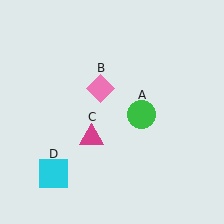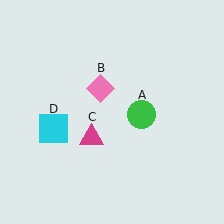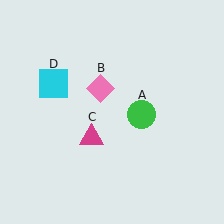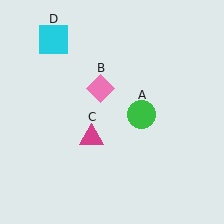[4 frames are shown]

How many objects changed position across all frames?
1 object changed position: cyan square (object D).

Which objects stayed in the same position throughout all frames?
Green circle (object A) and pink diamond (object B) and magenta triangle (object C) remained stationary.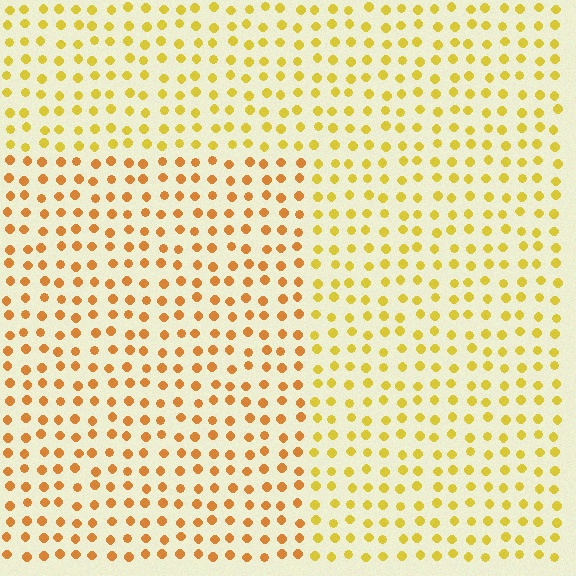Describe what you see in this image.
The image is filled with small yellow elements in a uniform arrangement. A rectangle-shaped region is visible where the elements are tinted to a slightly different hue, forming a subtle color boundary.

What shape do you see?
I see a rectangle.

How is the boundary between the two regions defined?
The boundary is defined purely by a slight shift in hue (about 26 degrees). Spacing, size, and orientation are identical on both sides.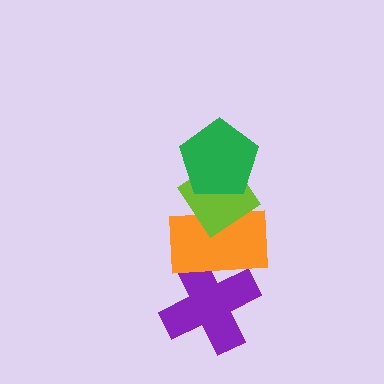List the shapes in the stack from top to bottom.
From top to bottom: the green pentagon, the lime diamond, the orange rectangle, the purple cross.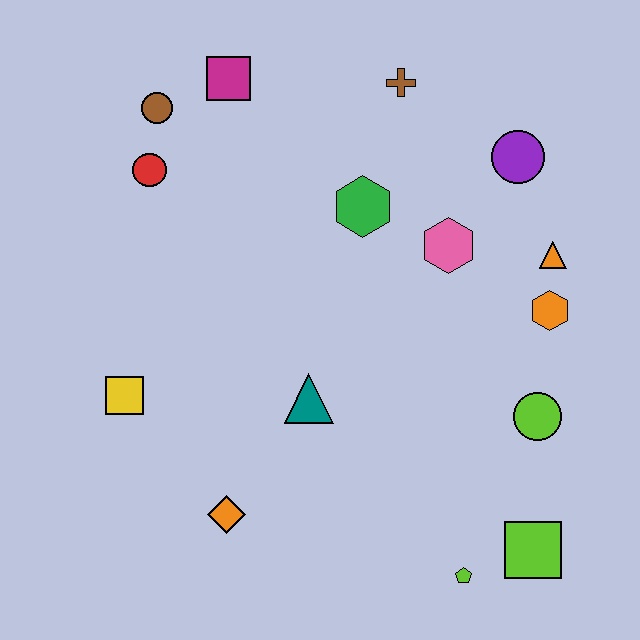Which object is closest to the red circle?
The brown circle is closest to the red circle.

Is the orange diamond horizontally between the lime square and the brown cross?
No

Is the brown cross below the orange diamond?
No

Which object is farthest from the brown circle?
The lime square is farthest from the brown circle.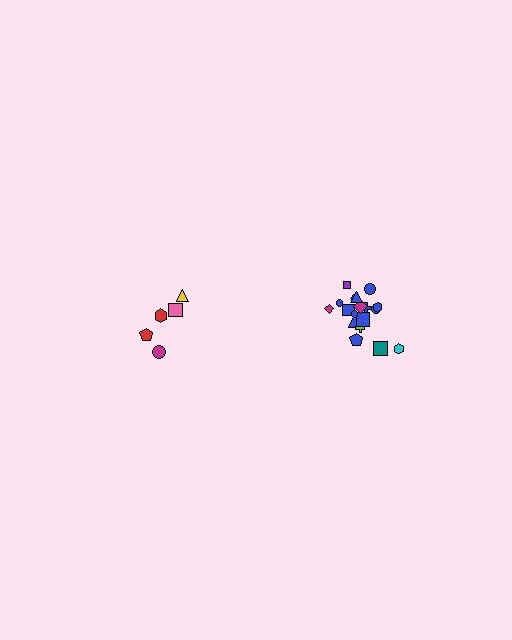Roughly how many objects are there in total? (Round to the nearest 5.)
Roughly 25 objects in total.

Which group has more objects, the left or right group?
The right group.